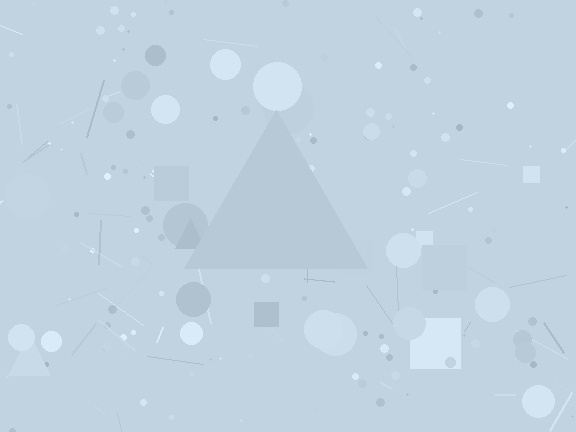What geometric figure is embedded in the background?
A triangle is embedded in the background.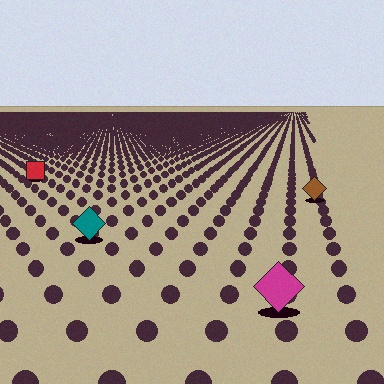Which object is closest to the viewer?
The magenta diamond is closest. The texture marks near it are larger and more spread out.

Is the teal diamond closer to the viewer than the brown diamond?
Yes. The teal diamond is closer — you can tell from the texture gradient: the ground texture is coarser near it.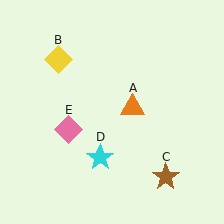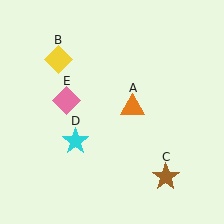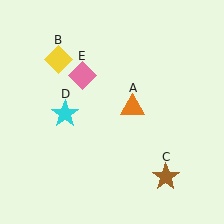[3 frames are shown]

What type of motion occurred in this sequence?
The cyan star (object D), pink diamond (object E) rotated clockwise around the center of the scene.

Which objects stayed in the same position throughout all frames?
Orange triangle (object A) and yellow diamond (object B) and brown star (object C) remained stationary.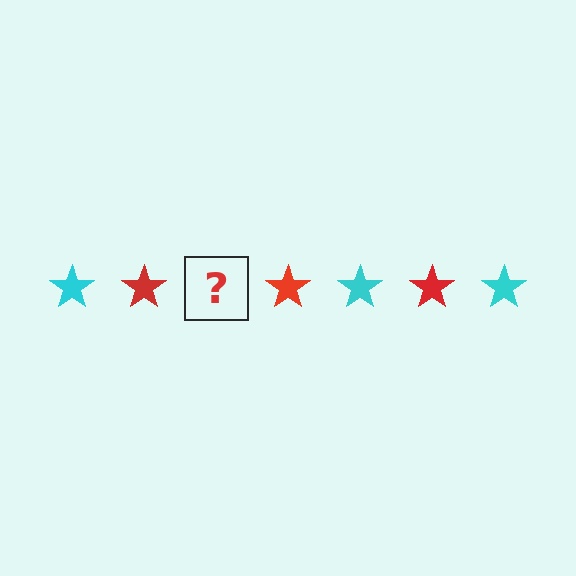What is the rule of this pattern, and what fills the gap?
The rule is that the pattern cycles through cyan, red stars. The gap should be filled with a cyan star.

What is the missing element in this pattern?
The missing element is a cyan star.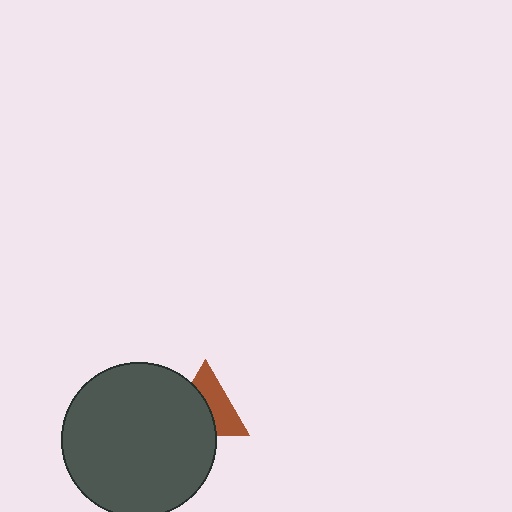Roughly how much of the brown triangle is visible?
About half of it is visible (roughly 50%).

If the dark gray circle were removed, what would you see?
You would see the complete brown triangle.